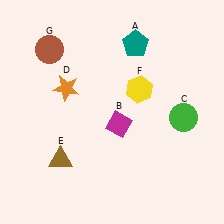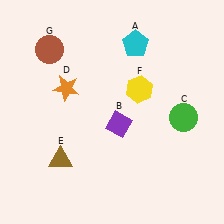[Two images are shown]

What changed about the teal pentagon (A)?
In Image 1, A is teal. In Image 2, it changed to cyan.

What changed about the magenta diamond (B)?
In Image 1, B is magenta. In Image 2, it changed to purple.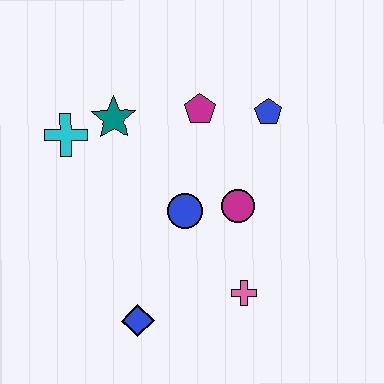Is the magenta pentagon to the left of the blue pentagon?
Yes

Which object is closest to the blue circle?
The magenta circle is closest to the blue circle.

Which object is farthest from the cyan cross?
The pink cross is farthest from the cyan cross.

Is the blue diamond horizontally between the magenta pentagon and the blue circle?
No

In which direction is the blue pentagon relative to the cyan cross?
The blue pentagon is to the right of the cyan cross.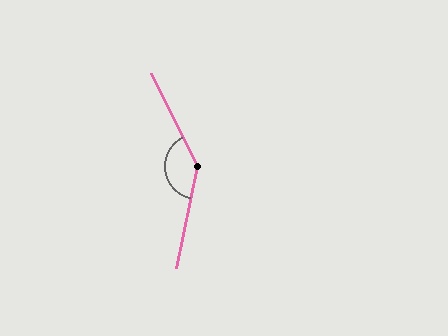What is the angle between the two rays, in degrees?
Approximately 142 degrees.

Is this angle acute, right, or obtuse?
It is obtuse.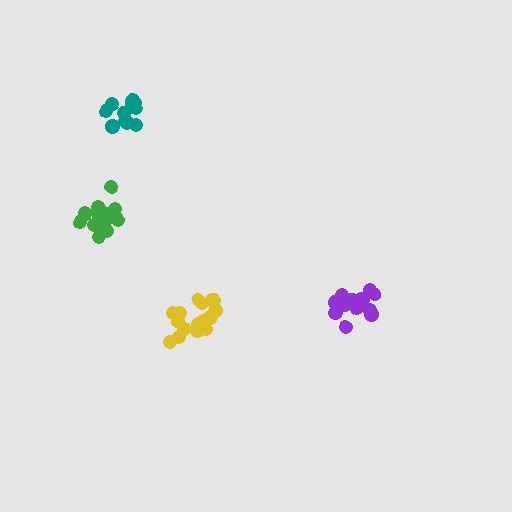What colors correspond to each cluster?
The clusters are colored: purple, teal, yellow, green.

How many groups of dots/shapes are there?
There are 4 groups.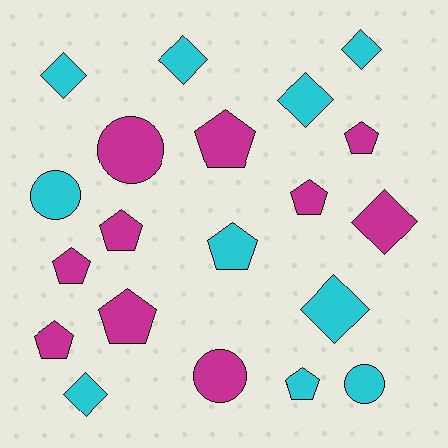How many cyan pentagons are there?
There are 2 cyan pentagons.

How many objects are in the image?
There are 20 objects.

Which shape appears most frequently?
Pentagon, with 9 objects.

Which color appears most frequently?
Magenta, with 10 objects.